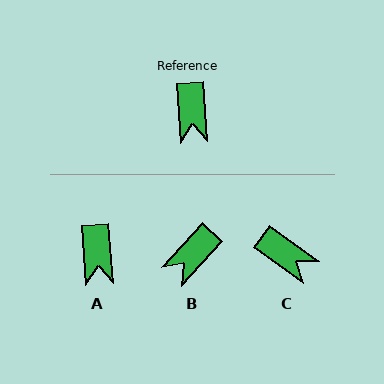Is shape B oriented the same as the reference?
No, it is off by about 47 degrees.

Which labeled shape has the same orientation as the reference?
A.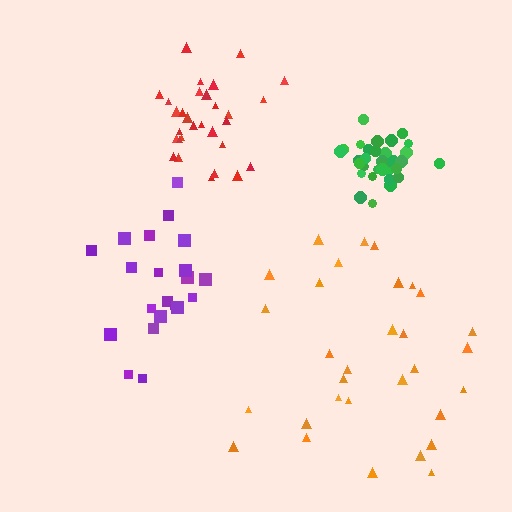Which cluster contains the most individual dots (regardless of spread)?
Green (33).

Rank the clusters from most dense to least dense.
green, red, purple, orange.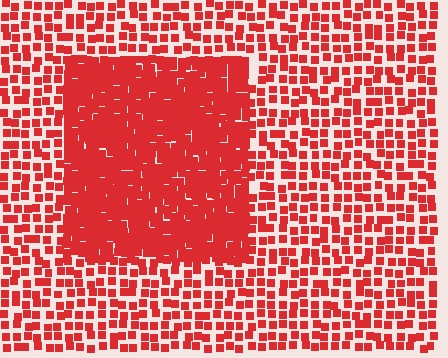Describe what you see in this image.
The image contains small red elements arranged at two different densities. A rectangle-shaped region is visible where the elements are more densely packed than the surrounding area.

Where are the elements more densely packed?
The elements are more densely packed inside the rectangle boundary.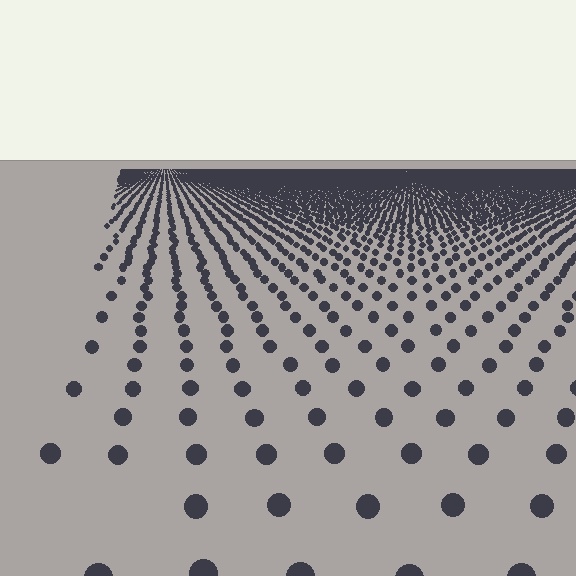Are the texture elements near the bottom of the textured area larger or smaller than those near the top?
Larger. Near the bottom, elements are closer to the viewer and appear at a bigger on-screen size.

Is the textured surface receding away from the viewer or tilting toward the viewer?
The surface is receding away from the viewer. Texture elements get smaller and denser toward the top.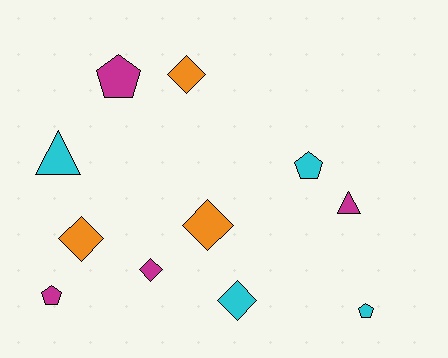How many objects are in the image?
There are 11 objects.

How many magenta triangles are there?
There is 1 magenta triangle.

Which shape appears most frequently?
Diamond, with 5 objects.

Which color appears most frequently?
Cyan, with 4 objects.